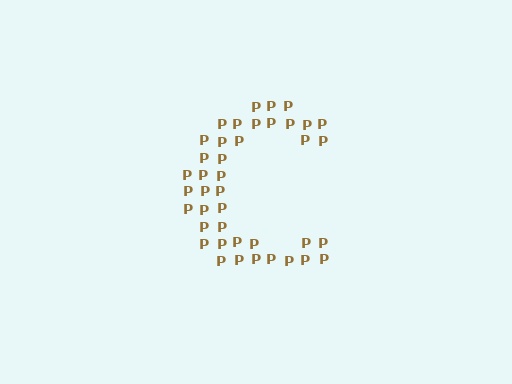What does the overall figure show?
The overall figure shows the letter C.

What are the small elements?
The small elements are letter P's.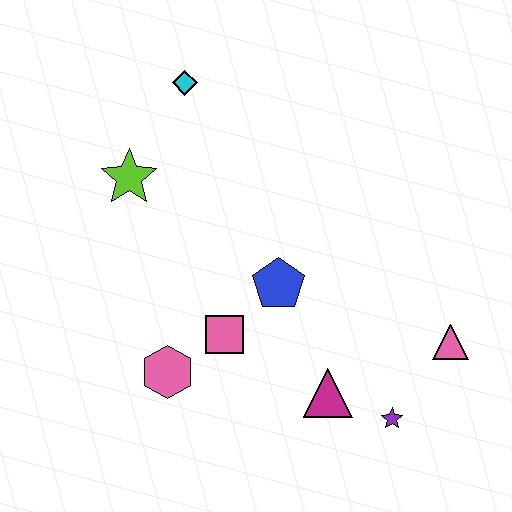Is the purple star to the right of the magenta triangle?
Yes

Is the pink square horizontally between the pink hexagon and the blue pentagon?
Yes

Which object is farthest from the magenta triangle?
The cyan diamond is farthest from the magenta triangle.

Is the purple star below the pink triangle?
Yes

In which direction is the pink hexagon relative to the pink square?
The pink hexagon is to the left of the pink square.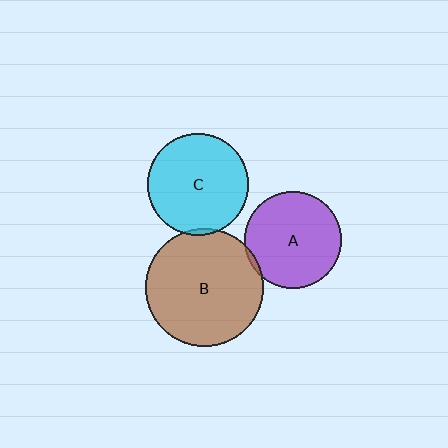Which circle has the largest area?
Circle B (brown).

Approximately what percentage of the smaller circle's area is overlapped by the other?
Approximately 5%.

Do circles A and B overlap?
Yes.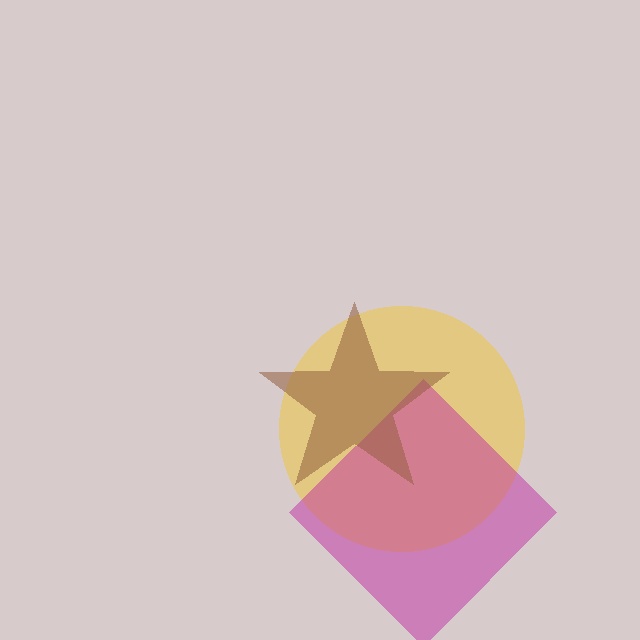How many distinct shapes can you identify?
There are 3 distinct shapes: a yellow circle, a magenta diamond, a brown star.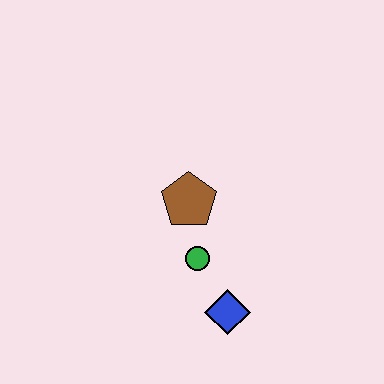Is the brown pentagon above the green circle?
Yes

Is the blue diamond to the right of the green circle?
Yes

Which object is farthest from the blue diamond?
The brown pentagon is farthest from the blue diamond.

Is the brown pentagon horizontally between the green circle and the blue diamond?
No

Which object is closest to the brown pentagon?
The green circle is closest to the brown pentagon.